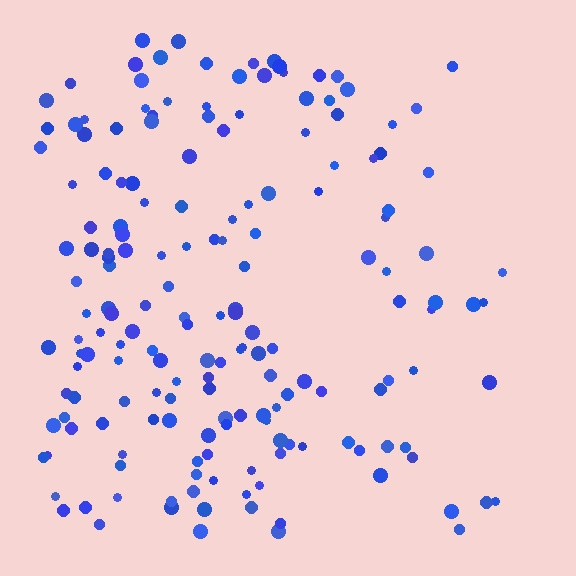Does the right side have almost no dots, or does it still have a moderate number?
Still a moderate number, just noticeably fewer than the left.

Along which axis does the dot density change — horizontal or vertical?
Horizontal.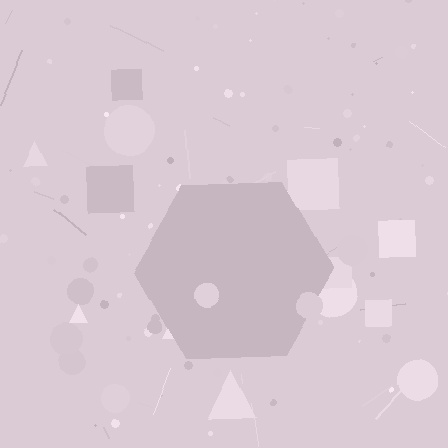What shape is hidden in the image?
A hexagon is hidden in the image.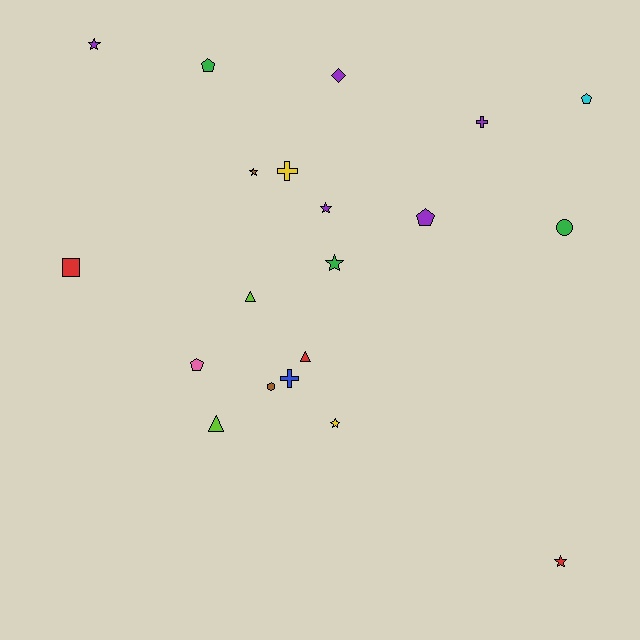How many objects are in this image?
There are 20 objects.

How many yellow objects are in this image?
There are 2 yellow objects.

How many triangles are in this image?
There are 3 triangles.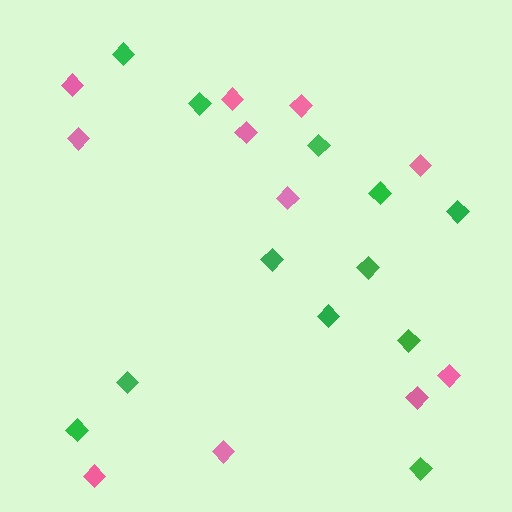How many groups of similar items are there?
There are 2 groups: one group of green diamonds (12) and one group of pink diamonds (11).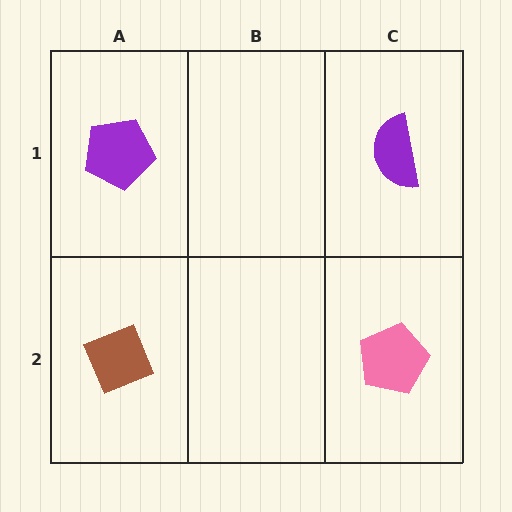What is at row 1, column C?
A purple semicircle.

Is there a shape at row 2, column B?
No, that cell is empty.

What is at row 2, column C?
A pink pentagon.